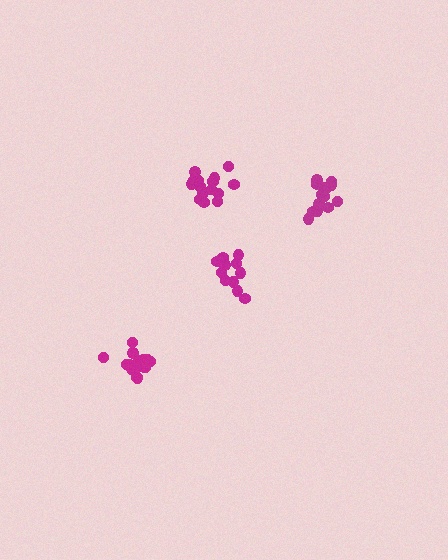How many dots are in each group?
Group 1: 14 dots, Group 2: 16 dots, Group 3: 11 dots, Group 4: 17 dots (58 total).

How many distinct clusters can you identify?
There are 4 distinct clusters.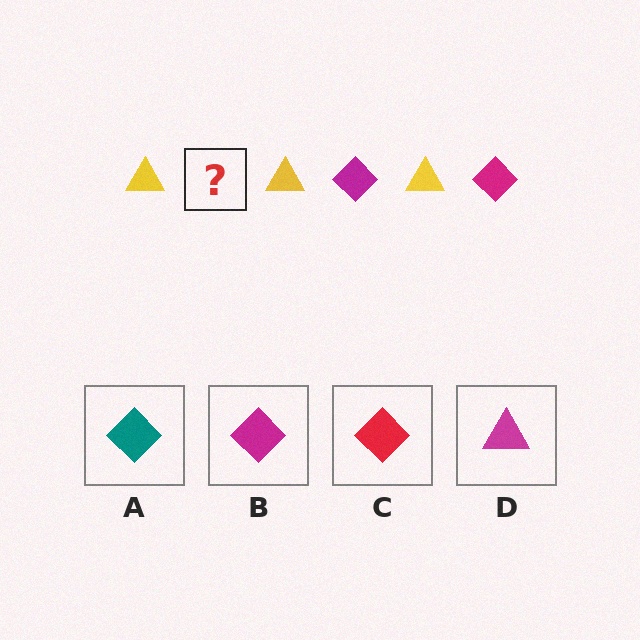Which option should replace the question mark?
Option B.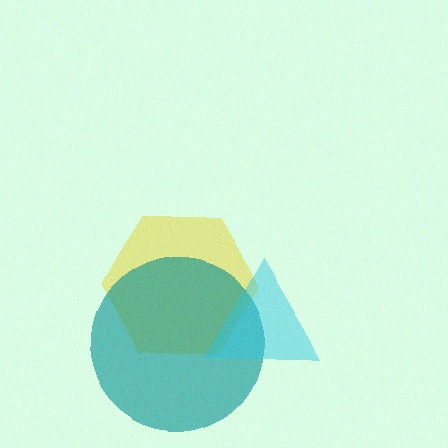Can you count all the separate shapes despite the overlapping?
Yes, there are 3 separate shapes.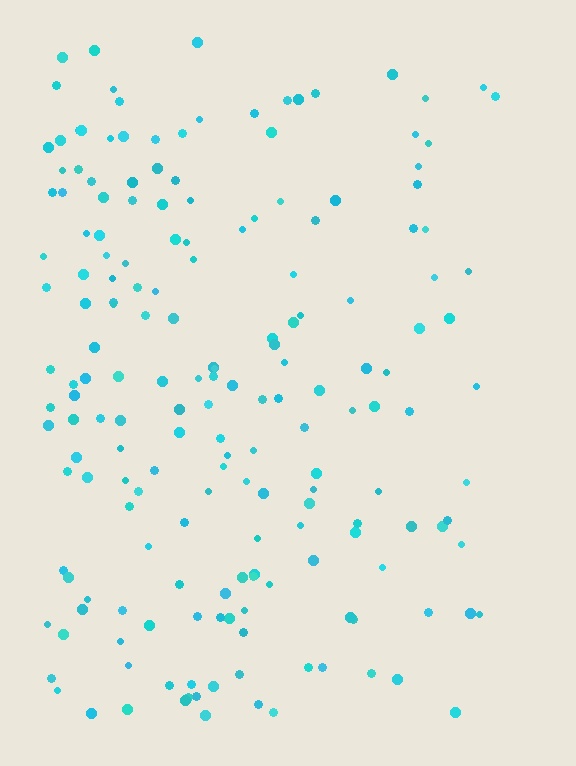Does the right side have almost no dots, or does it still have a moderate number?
Still a moderate number, just noticeably fewer than the left.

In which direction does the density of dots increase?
From right to left, with the left side densest.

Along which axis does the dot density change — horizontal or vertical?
Horizontal.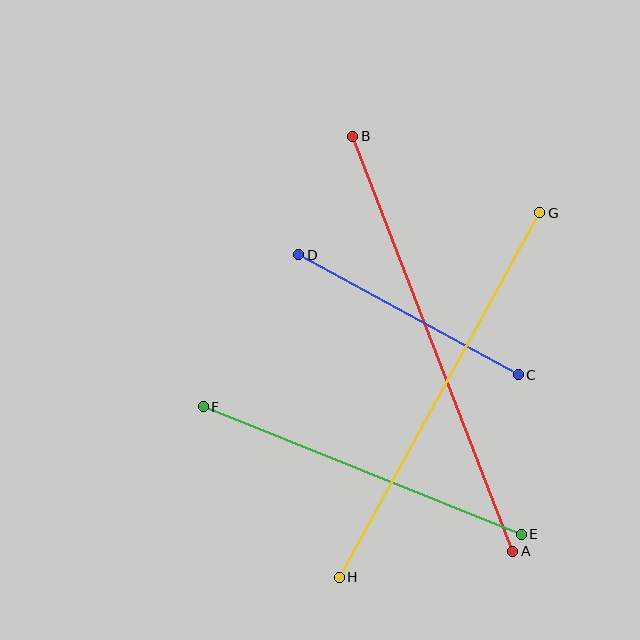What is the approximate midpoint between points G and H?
The midpoint is at approximately (439, 395) pixels.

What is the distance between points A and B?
The distance is approximately 444 pixels.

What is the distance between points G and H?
The distance is approximately 416 pixels.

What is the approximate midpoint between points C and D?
The midpoint is at approximately (408, 315) pixels.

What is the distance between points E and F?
The distance is approximately 343 pixels.